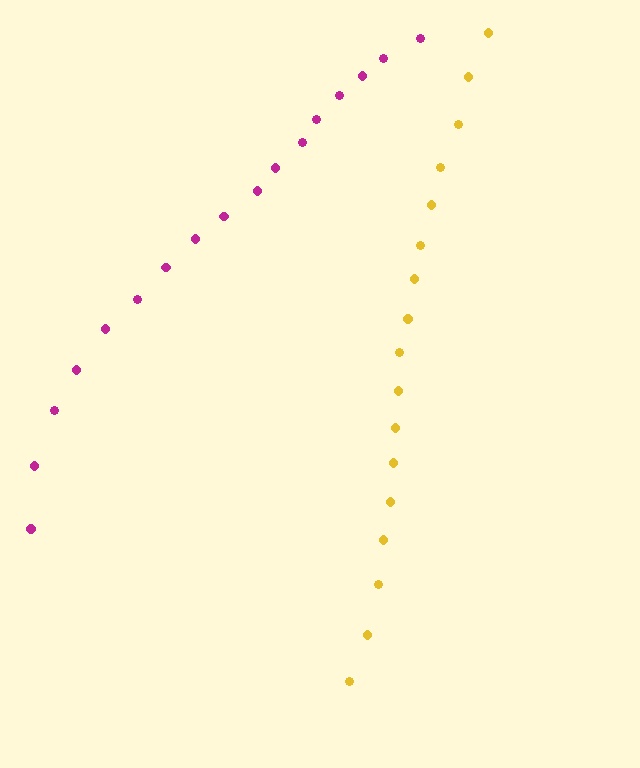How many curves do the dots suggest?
There are 2 distinct paths.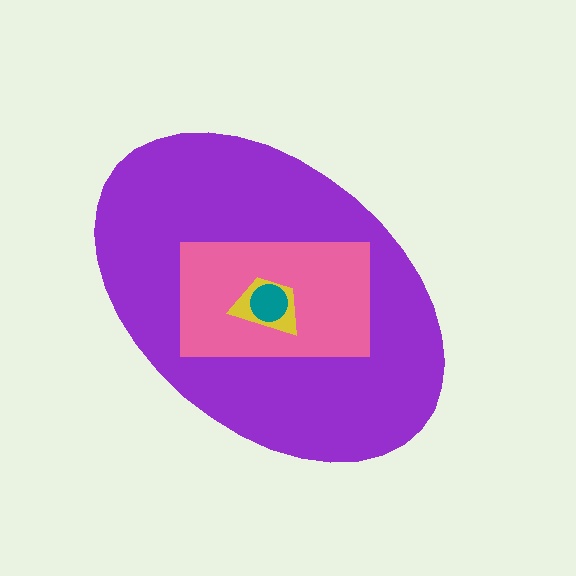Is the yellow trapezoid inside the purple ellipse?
Yes.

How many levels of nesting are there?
4.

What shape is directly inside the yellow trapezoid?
The teal circle.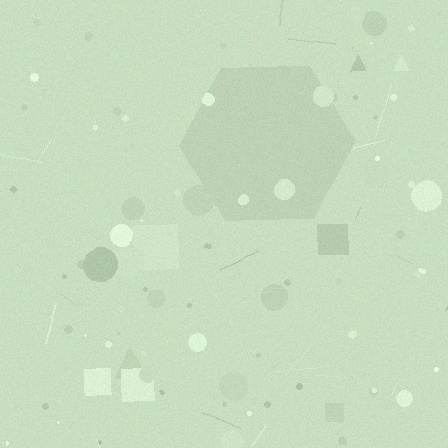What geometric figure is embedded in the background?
A hexagon is embedded in the background.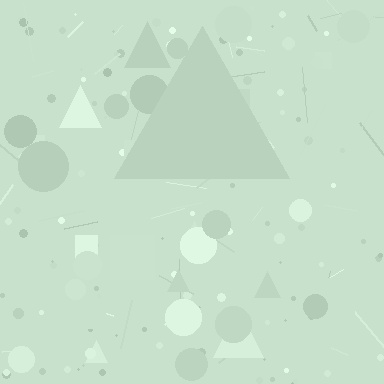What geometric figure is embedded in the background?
A triangle is embedded in the background.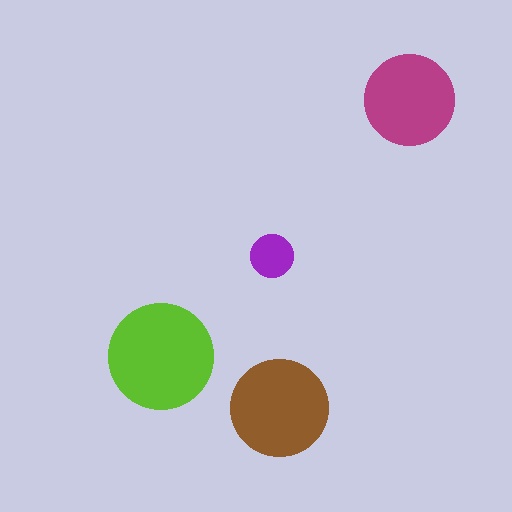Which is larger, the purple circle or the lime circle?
The lime one.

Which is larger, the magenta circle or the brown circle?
The brown one.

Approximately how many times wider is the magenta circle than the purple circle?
About 2 times wider.